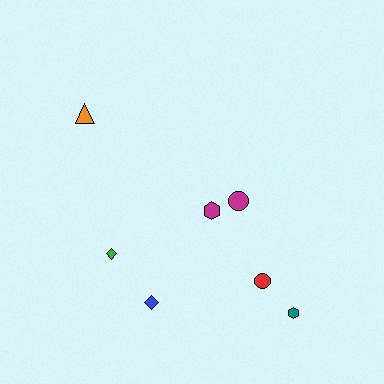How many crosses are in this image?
There are no crosses.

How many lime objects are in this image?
There are no lime objects.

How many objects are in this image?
There are 7 objects.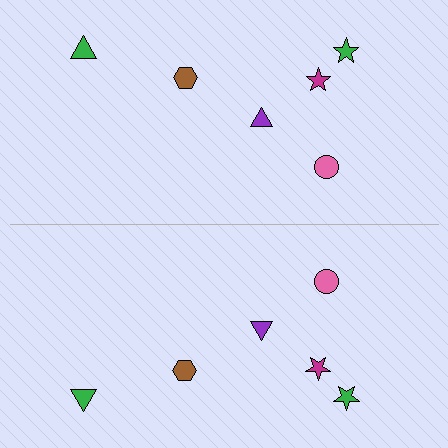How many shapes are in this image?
There are 12 shapes in this image.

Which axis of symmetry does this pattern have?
The pattern has a horizontal axis of symmetry running through the center of the image.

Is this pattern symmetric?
Yes, this pattern has bilateral (reflection) symmetry.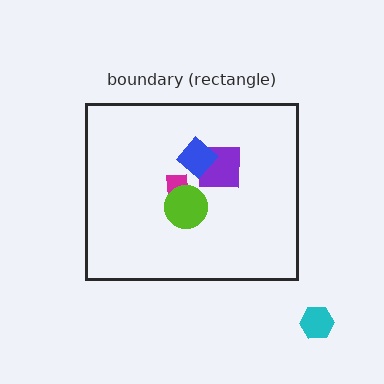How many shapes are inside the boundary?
4 inside, 1 outside.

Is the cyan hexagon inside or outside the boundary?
Outside.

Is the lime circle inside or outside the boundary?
Inside.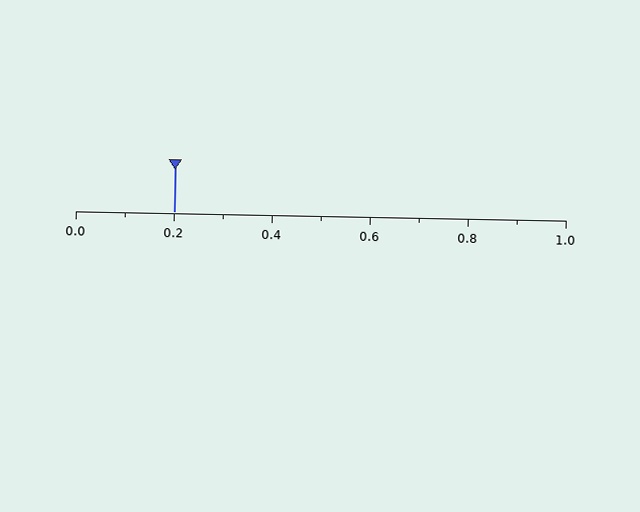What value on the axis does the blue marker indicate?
The marker indicates approximately 0.2.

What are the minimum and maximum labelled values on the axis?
The axis runs from 0.0 to 1.0.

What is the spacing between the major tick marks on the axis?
The major ticks are spaced 0.2 apart.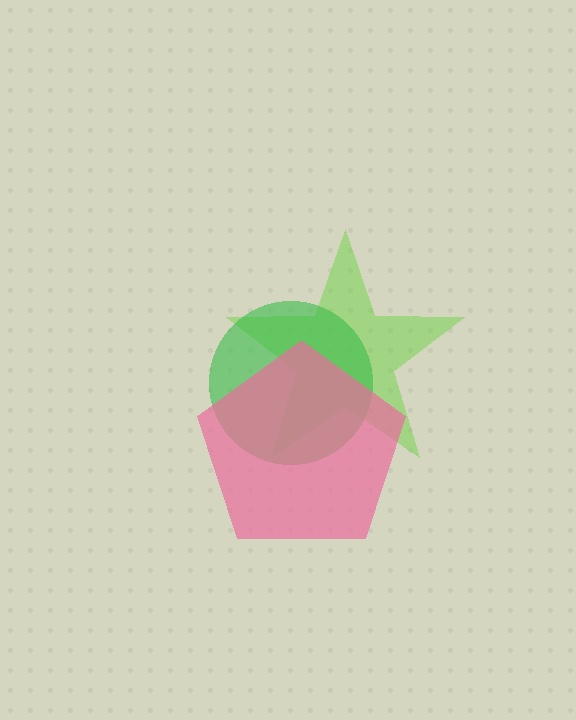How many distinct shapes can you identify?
There are 3 distinct shapes: a lime star, a green circle, a pink pentagon.